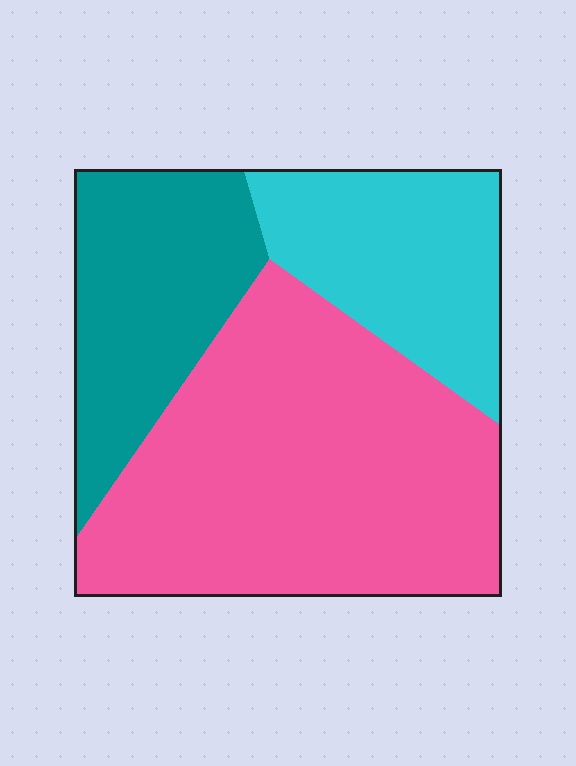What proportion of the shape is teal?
Teal covers 24% of the shape.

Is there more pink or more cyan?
Pink.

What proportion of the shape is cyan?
Cyan takes up about one quarter (1/4) of the shape.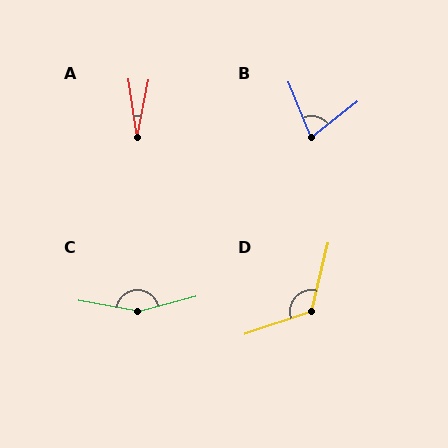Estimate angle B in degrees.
Approximately 74 degrees.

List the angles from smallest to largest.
A (20°), B (74°), D (123°), C (155°).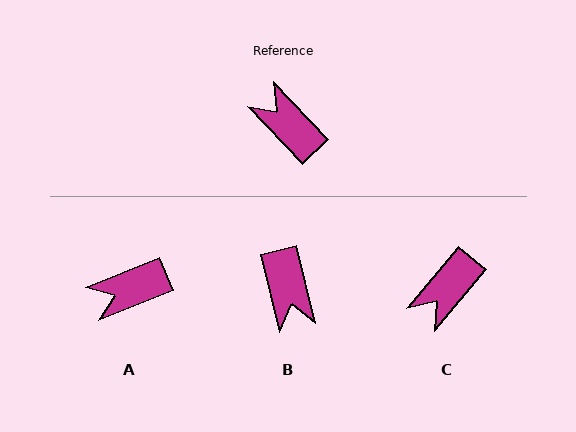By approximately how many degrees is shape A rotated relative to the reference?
Approximately 68 degrees counter-clockwise.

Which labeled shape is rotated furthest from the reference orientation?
B, about 150 degrees away.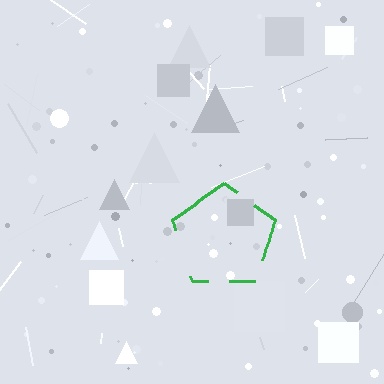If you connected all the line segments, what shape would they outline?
They would outline a pentagon.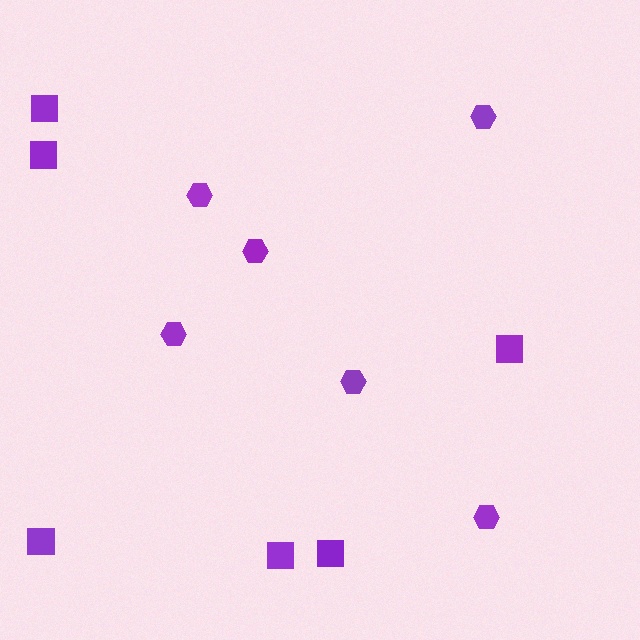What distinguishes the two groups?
There are 2 groups: one group of hexagons (6) and one group of squares (6).